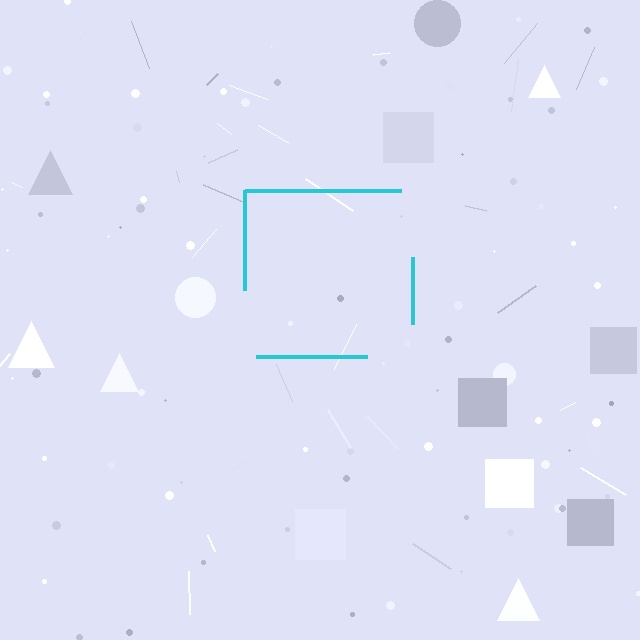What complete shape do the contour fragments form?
The contour fragments form a square.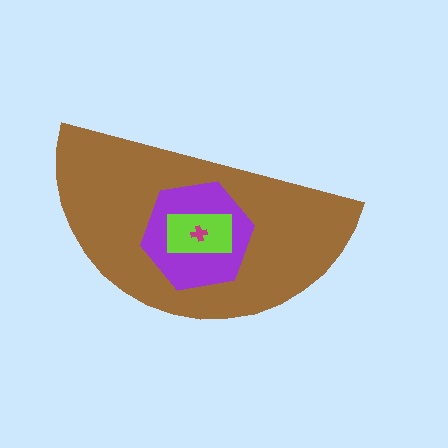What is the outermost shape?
The brown semicircle.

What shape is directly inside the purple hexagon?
The lime rectangle.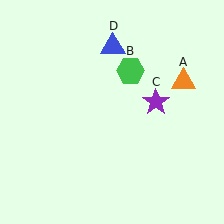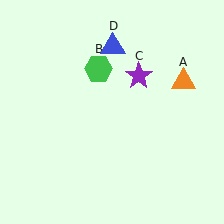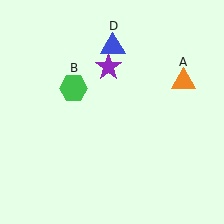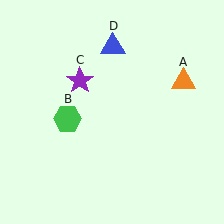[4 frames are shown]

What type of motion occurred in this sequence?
The green hexagon (object B), purple star (object C) rotated counterclockwise around the center of the scene.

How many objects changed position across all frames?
2 objects changed position: green hexagon (object B), purple star (object C).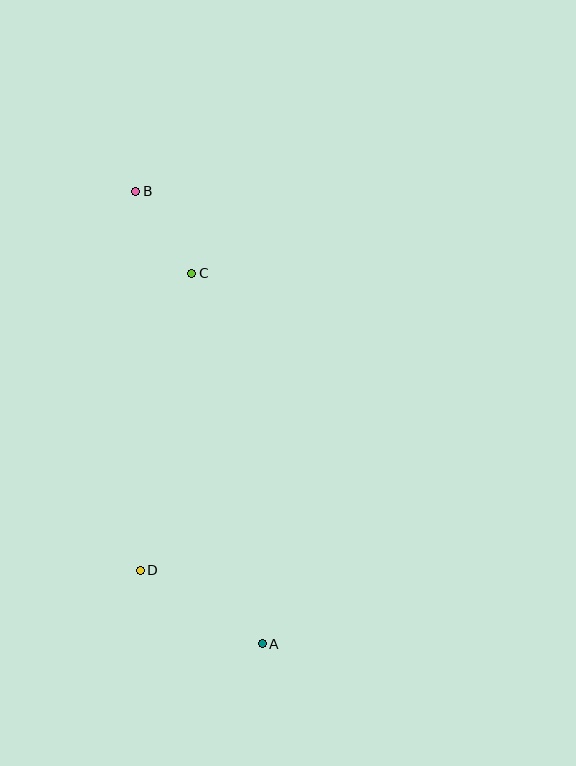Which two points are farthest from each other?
Points A and B are farthest from each other.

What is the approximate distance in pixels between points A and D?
The distance between A and D is approximately 142 pixels.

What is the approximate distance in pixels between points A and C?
The distance between A and C is approximately 377 pixels.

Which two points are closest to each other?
Points B and C are closest to each other.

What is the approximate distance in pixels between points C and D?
The distance between C and D is approximately 301 pixels.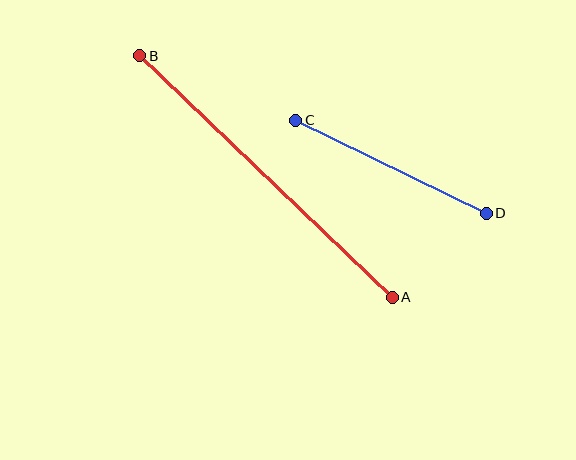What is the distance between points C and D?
The distance is approximately 212 pixels.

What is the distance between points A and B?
The distance is approximately 349 pixels.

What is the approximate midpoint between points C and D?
The midpoint is at approximately (391, 167) pixels.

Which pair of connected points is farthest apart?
Points A and B are farthest apart.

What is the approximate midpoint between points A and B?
The midpoint is at approximately (266, 177) pixels.